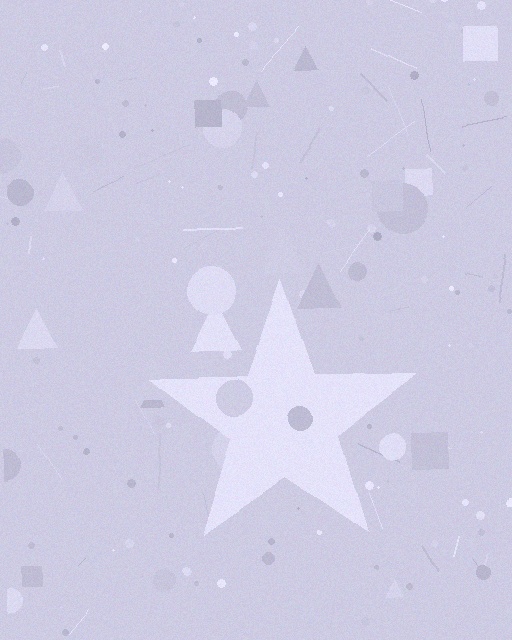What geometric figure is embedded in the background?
A star is embedded in the background.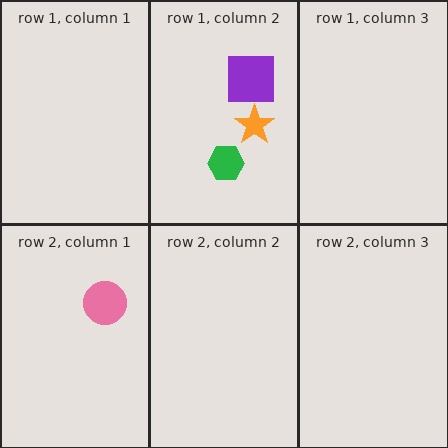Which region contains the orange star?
The row 1, column 2 region.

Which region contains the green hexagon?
The row 1, column 2 region.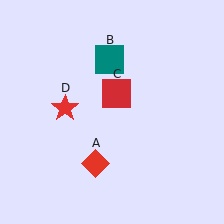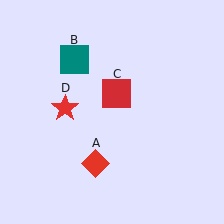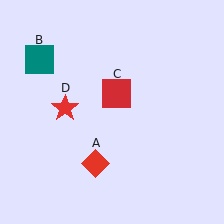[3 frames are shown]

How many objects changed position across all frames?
1 object changed position: teal square (object B).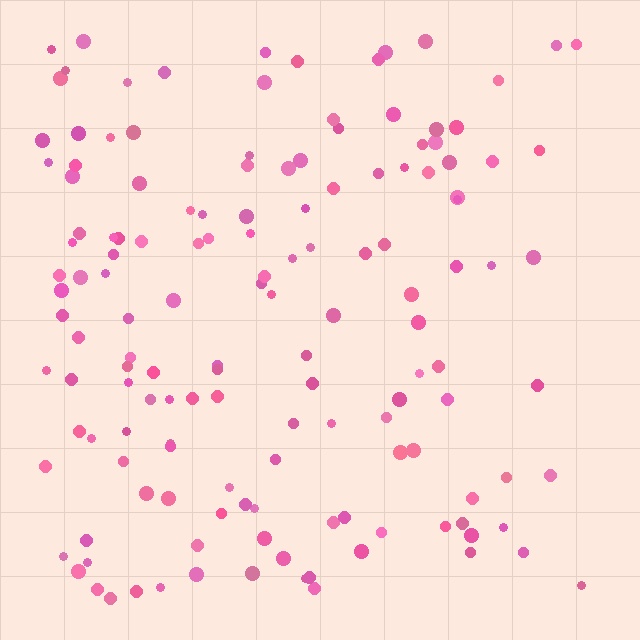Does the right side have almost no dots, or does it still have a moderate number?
Still a moderate number, just noticeably fewer than the left.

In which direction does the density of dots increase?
From right to left, with the left side densest.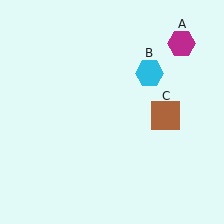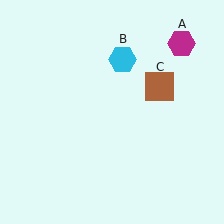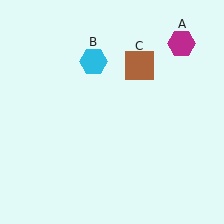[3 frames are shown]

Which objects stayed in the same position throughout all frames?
Magenta hexagon (object A) remained stationary.